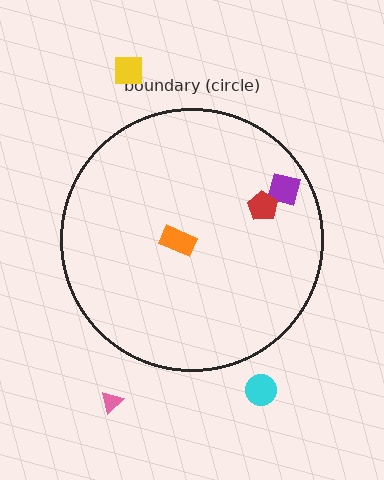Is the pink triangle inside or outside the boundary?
Outside.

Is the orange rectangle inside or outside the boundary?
Inside.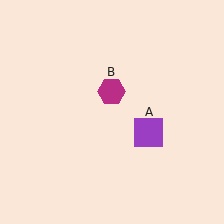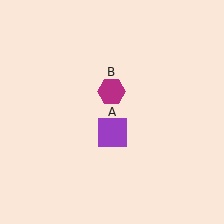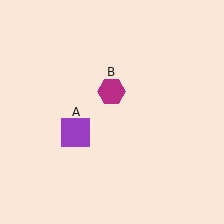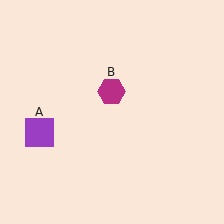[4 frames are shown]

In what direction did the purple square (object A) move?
The purple square (object A) moved left.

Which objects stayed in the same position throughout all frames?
Magenta hexagon (object B) remained stationary.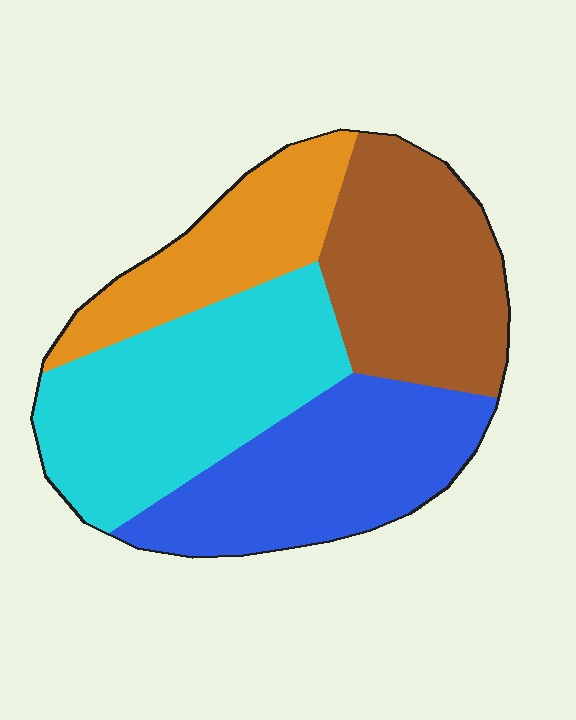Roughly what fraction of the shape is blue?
Blue takes up about one quarter (1/4) of the shape.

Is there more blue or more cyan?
Cyan.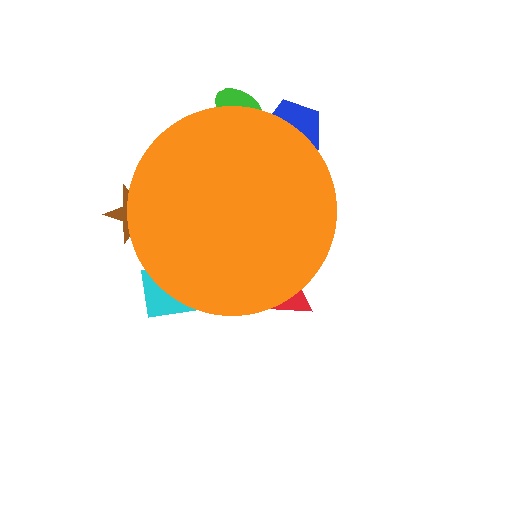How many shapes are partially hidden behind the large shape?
5 shapes are partially hidden.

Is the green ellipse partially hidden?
Yes, the green ellipse is partially hidden behind the orange circle.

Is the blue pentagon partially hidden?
Yes, the blue pentagon is partially hidden behind the orange circle.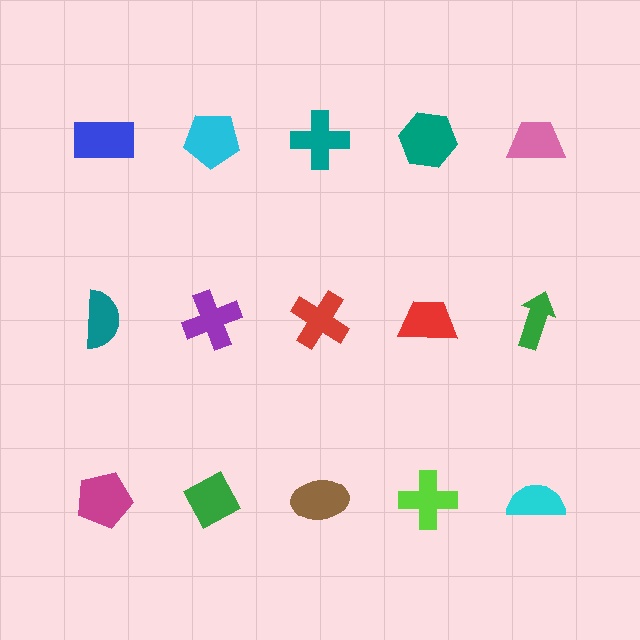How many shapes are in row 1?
5 shapes.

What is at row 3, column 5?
A cyan semicircle.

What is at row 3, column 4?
A lime cross.